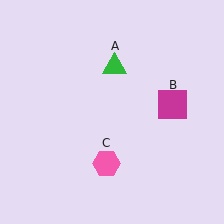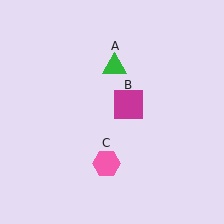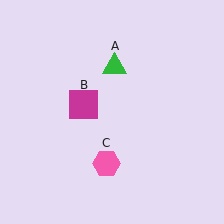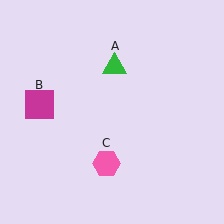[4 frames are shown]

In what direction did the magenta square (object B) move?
The magenta square (object B) moved left.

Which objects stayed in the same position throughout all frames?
Green triangle (object A) and pink hexagon (object C) remained stationary.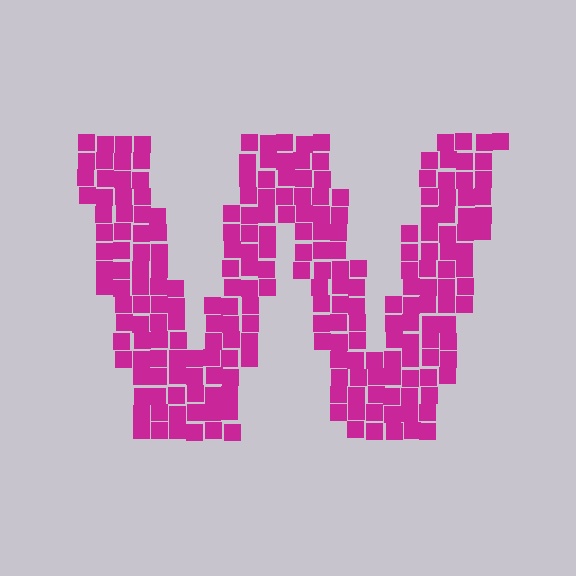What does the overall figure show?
The overall figure shows the letter W.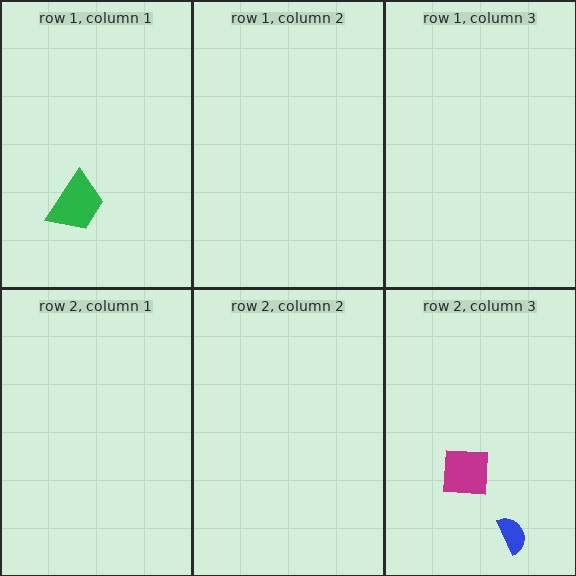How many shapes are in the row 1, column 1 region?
1.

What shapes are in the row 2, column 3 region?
The blue semicircle, the magenta square.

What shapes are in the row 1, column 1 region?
The green trapezoid.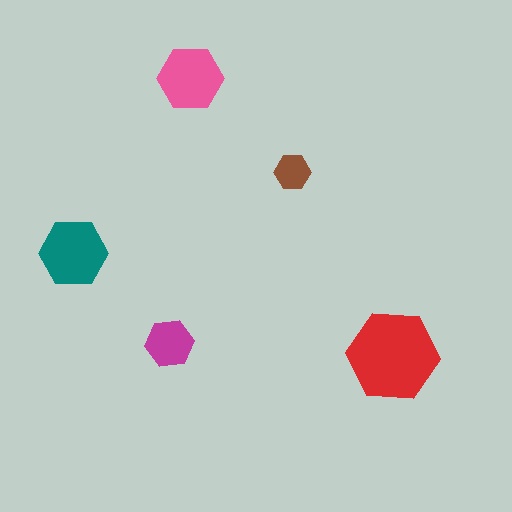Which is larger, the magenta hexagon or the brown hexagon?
The magenta one.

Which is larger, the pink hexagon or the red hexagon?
The red one.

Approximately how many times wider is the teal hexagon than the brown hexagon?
About 2 times wider.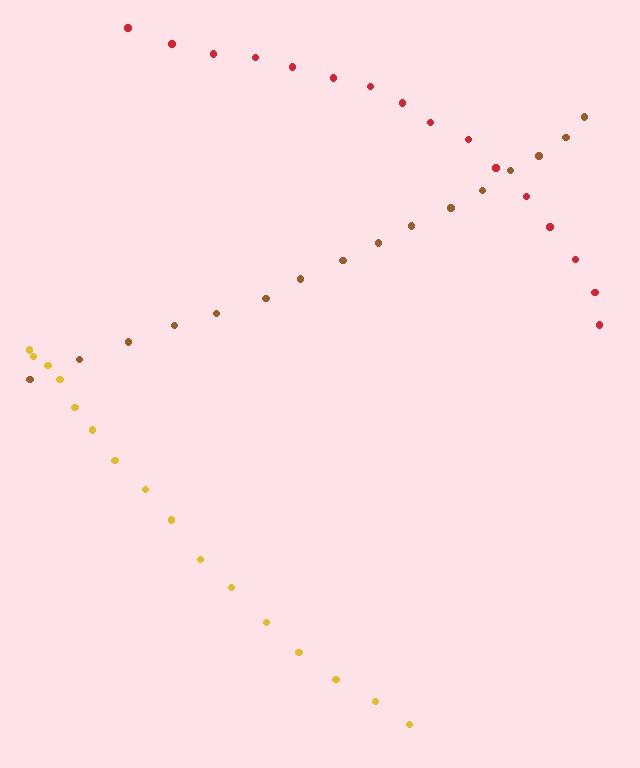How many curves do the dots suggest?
There are 3 distinct paths.